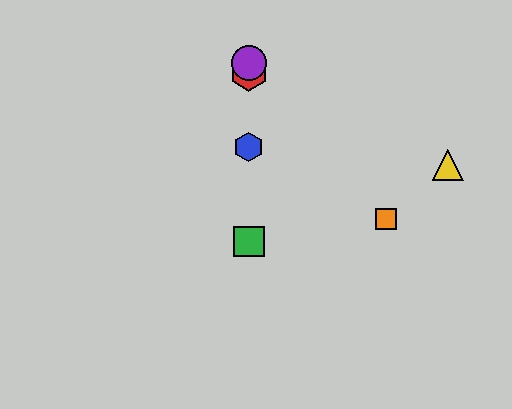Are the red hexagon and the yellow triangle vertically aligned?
No, the red hexagon is at x≈249 and the yellow triangle is at x≈448.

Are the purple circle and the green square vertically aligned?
Yes, both are at x≈249.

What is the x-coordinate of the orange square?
The orange square is at x≈386.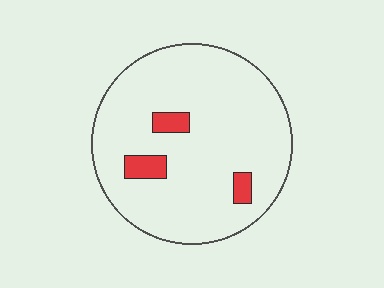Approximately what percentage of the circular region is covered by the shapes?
Approximately 10%.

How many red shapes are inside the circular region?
3.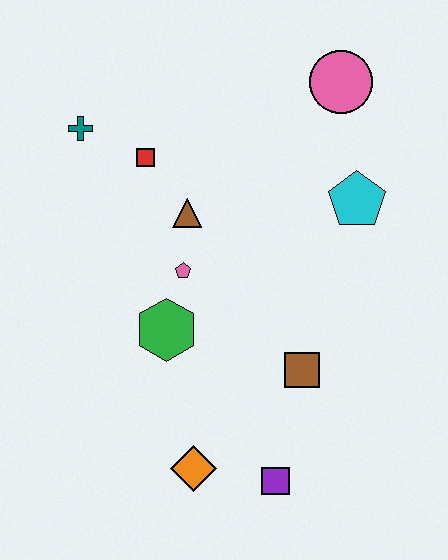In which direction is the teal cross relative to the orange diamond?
The teal cross is above the orange diamond.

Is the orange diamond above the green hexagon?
No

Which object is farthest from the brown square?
The teal cross is farthest from the brown square.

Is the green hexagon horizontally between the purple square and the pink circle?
No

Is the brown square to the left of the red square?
No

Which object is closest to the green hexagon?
The pink pentagon is closest to the green hexagon.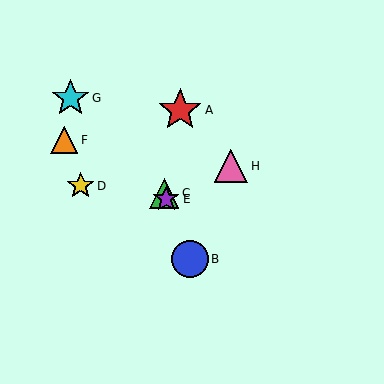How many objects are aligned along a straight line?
3 objects (B, C, E) are aligned along a straight line.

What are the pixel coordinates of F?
Object F is at (64, 140).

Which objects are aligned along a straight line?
Objects B, C, E are aligned along a straight line.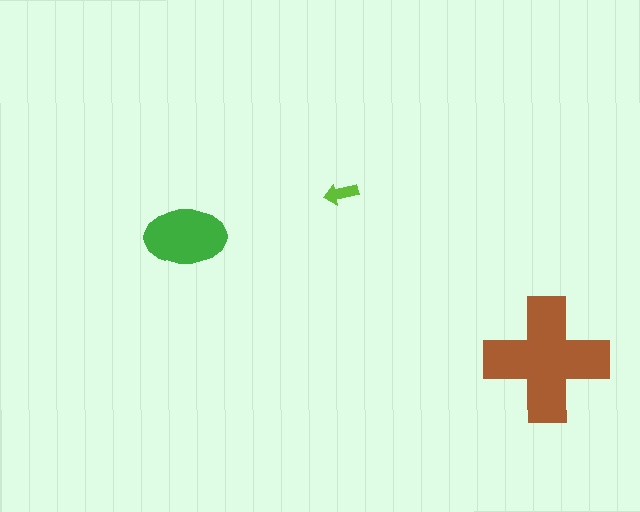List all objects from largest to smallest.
The brown cross, the green ellipse, the lime arrow.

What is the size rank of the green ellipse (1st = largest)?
2nd.